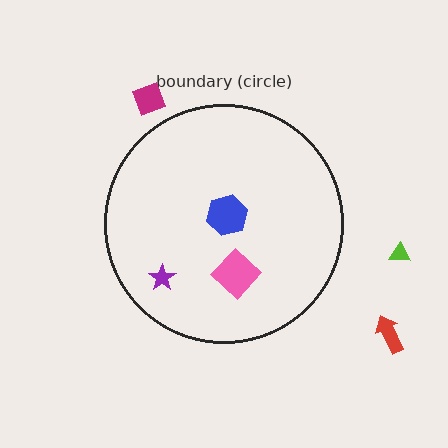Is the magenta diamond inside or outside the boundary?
Outside.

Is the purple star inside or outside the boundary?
Inside.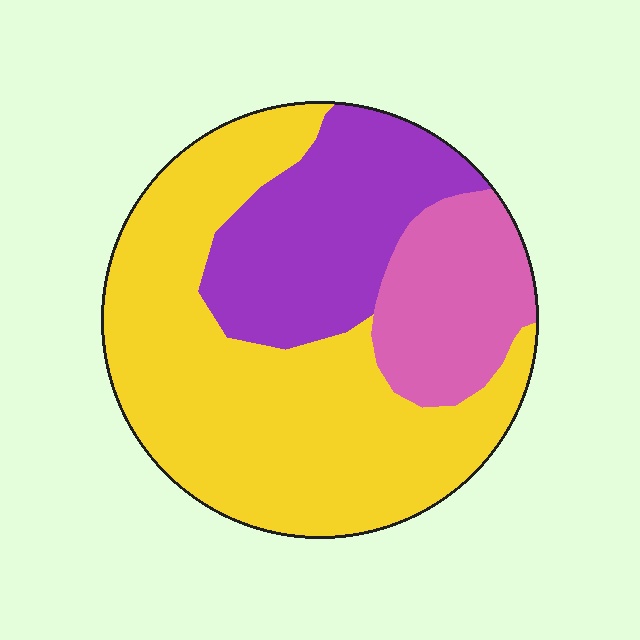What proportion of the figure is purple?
Purple takes up between a sixth and a third of the figure.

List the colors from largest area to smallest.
From largest to smallest: yellow, purple, pink.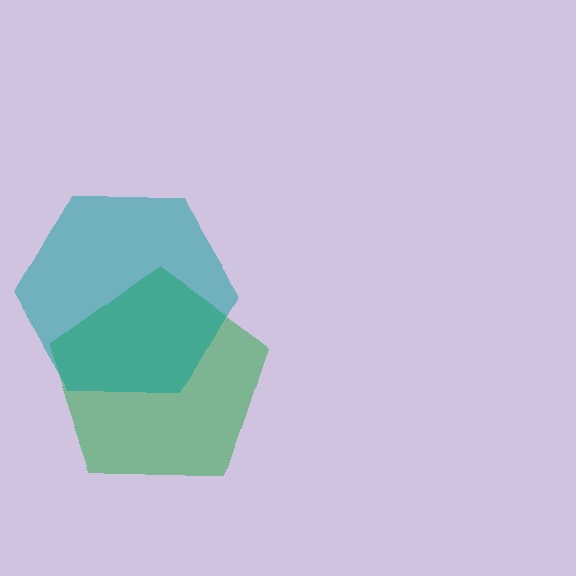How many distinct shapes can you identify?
There are 2 distinct shapes: a green pentagon, a teal hexagon.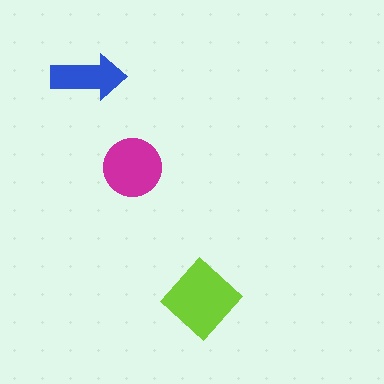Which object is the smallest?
The blue arrow.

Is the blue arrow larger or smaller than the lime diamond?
Smaller.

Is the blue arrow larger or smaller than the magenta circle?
Smaller.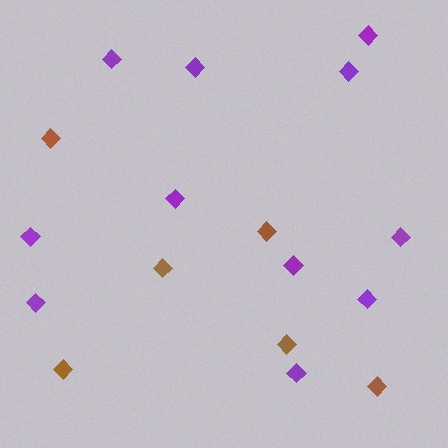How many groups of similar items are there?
There are 2 groups: one group of brown diamonds (6) and one group of purple diamonds (11).